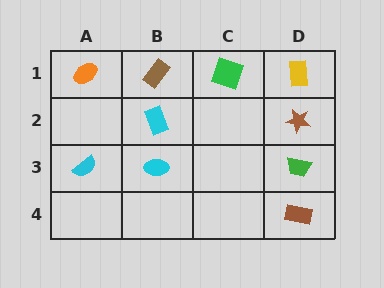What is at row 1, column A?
An orange ellipse.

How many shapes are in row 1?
4 shapes.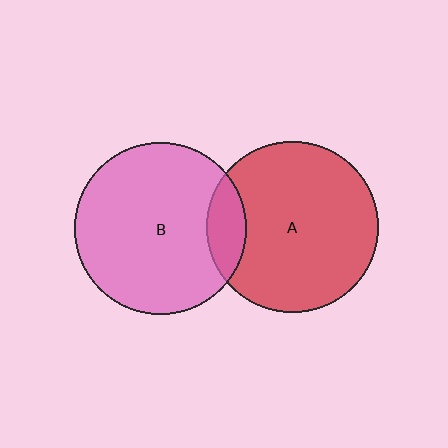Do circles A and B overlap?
Yes.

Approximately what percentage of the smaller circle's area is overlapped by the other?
Approximately 15%.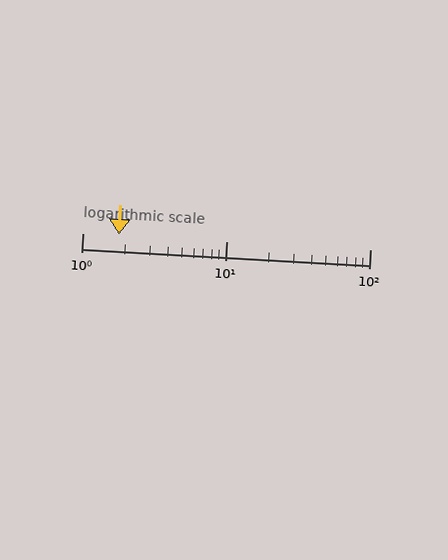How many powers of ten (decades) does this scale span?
The scale spans 2 decades, from 1 to 100.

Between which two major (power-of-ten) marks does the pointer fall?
The pointer is between 1 and 10.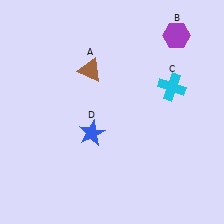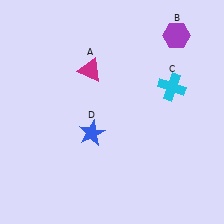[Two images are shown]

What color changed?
The triangle (A) changed from brown in Image 1 to magenta in Image 2.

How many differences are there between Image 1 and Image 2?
There is 1 difference between the two images.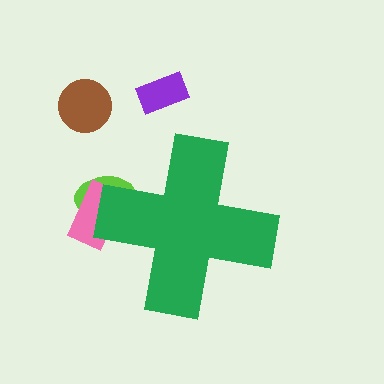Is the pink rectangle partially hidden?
Yes, the pink rectangle is partially hidden behind the green cross.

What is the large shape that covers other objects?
A green cross.